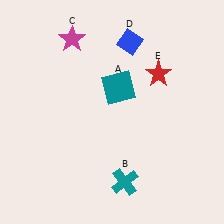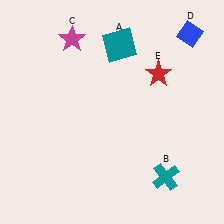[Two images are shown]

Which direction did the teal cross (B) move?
The teal cross (B) moved right.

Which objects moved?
The objects that moved are: the teal square (A), the teal cross (B), the blue diamond (D).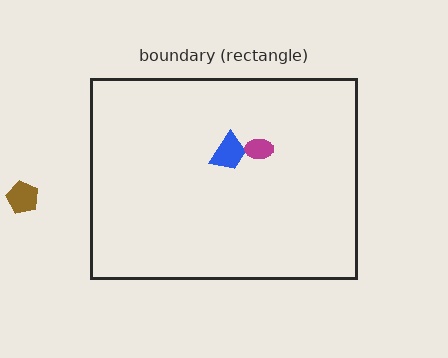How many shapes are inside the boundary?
2 inside, 1 outside.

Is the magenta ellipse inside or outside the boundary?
Inside.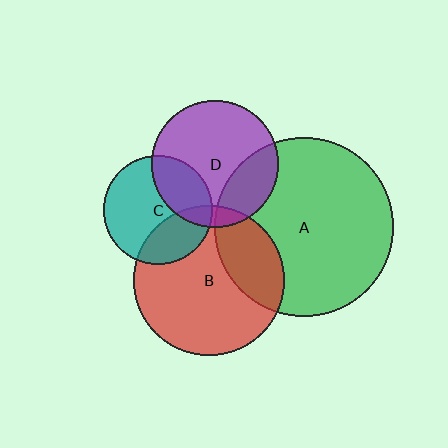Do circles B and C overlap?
Yes.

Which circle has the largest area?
Circle A (green).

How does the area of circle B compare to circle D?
Approximately 1.4 times.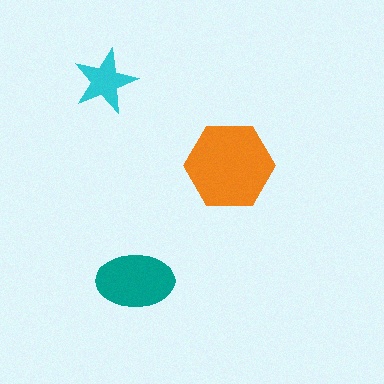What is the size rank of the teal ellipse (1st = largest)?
2nd.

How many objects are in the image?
There are 3 objects in the image.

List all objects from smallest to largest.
The cyan star, the teal ellipse, the orange hexagon.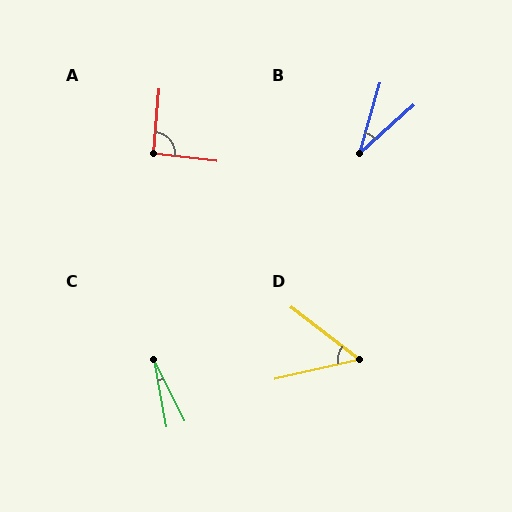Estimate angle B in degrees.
Approximately 32 degrees.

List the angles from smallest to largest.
C (16°), B (32°), D (50°), A (91°).